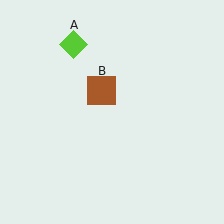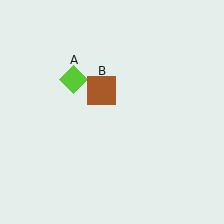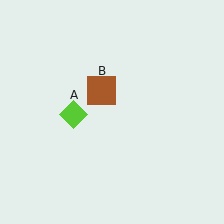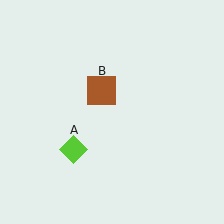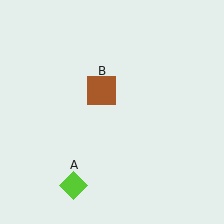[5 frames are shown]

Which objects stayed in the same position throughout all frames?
Brown square (object B) remained stationary.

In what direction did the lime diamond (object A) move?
The lime diamond (object A) moved down.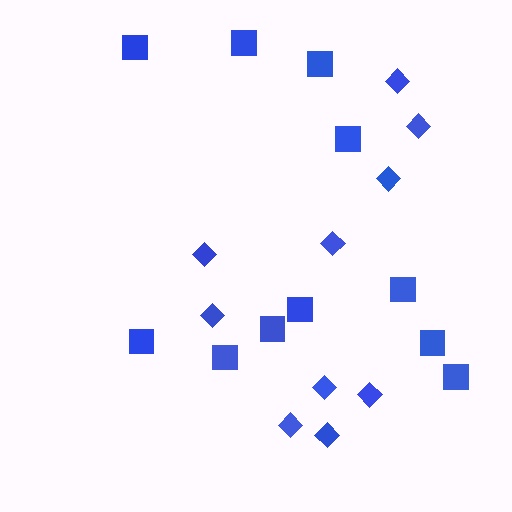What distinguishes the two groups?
There are 2 groups: one group of squares (11) and one group of diamonds (10).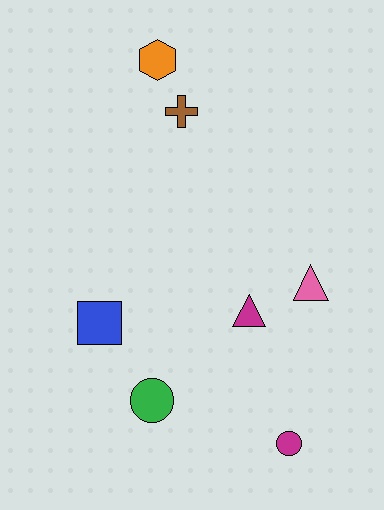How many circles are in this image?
There are 2 circles.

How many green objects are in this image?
There is 1 green object.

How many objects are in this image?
There are 7 objects.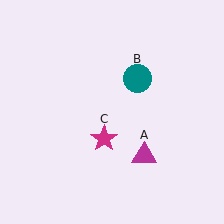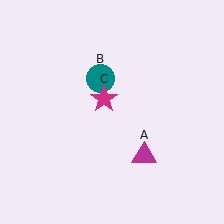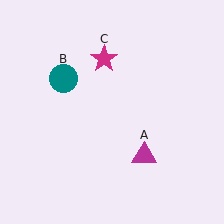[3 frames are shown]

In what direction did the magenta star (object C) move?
The magenta star (object C) moved up.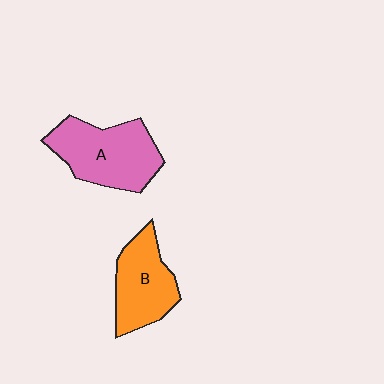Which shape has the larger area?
Shape A (pink).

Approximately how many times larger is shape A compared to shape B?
Approximately 1.3 times.